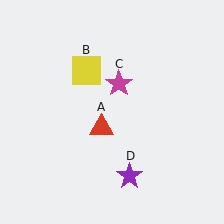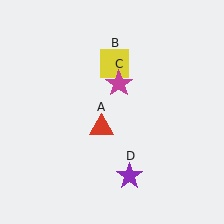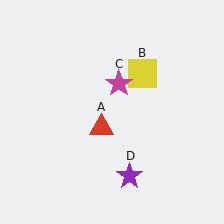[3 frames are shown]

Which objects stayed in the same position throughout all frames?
Red triangle (object A) and magenta star (object C) and purple star (object D) remained stationary.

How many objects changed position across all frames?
1 object changed position: yellow square (object B).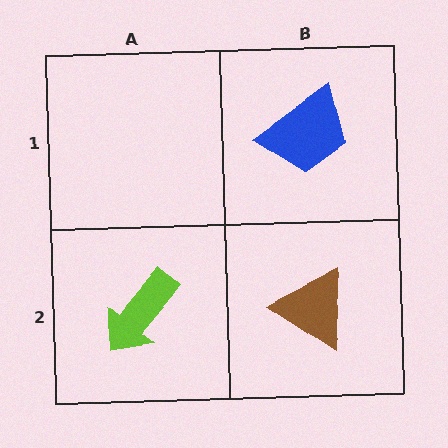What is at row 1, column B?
A blue trapezoid.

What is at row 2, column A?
A lime arrow.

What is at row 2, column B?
A brown triangle.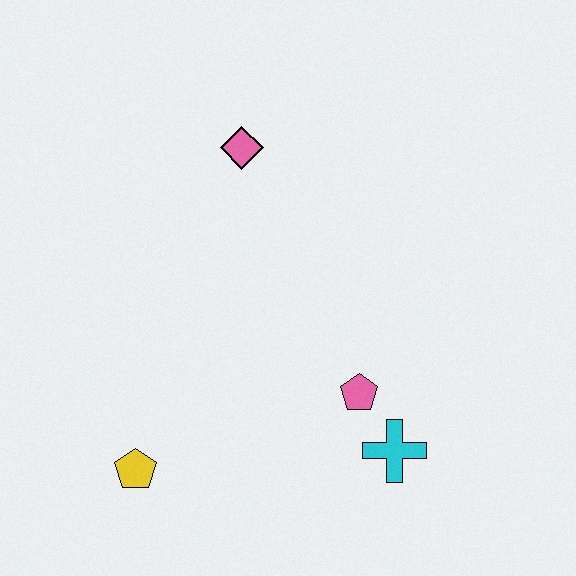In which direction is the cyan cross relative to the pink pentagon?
The cyan cross is below the pink pentagon.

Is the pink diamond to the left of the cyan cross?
Yes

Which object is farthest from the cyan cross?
The pink diamond is farthest from the cyan cross.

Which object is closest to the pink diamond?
The pink pentagon is closest to the pink diamond.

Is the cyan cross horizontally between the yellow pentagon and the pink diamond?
No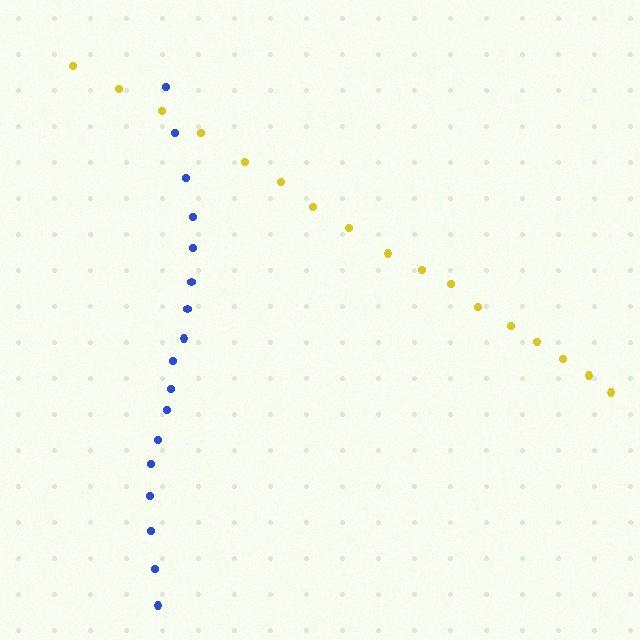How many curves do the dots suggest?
There are 2 distinct paths.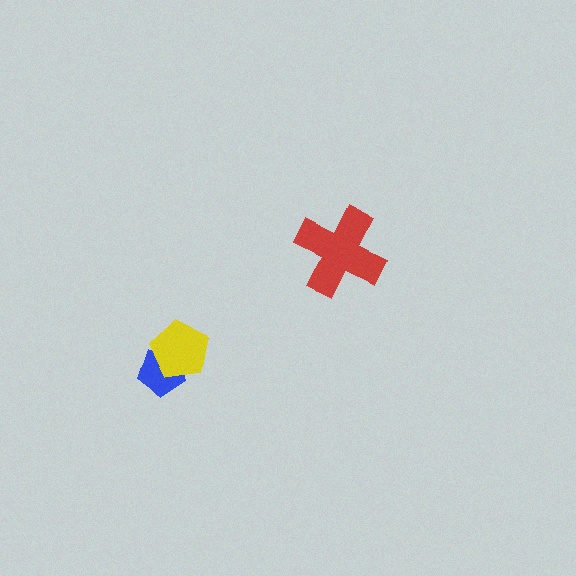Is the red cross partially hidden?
No, no other shape covers it.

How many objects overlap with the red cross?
0 objects overlap with the red cross.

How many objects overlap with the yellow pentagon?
1 object overlaps with the yellow pentagon.